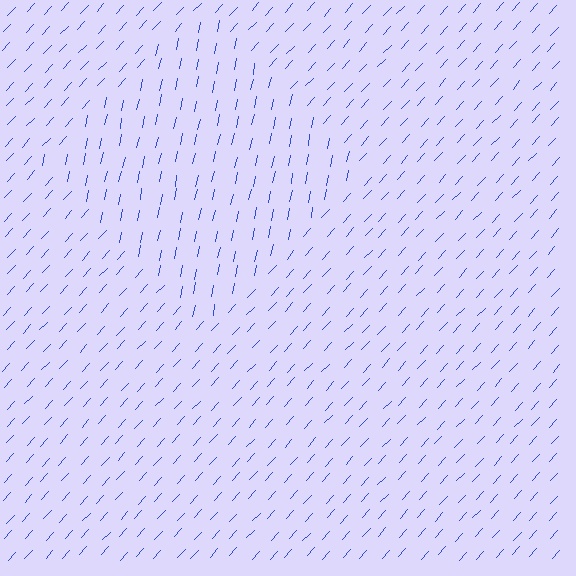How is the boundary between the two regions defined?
The boundary is defined purely by a change in line orientation (approximately 30 degrees difference). All lines are the same color and thickness.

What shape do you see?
I see a diamond.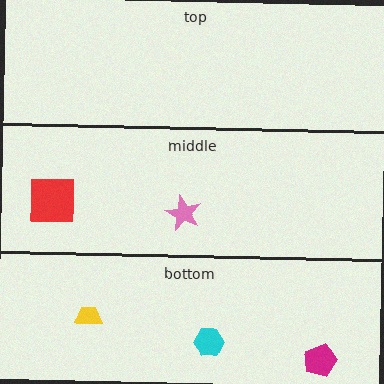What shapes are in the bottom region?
The yellow trapezoid, the magenta pentagon, the cyan hexagon.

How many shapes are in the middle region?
2.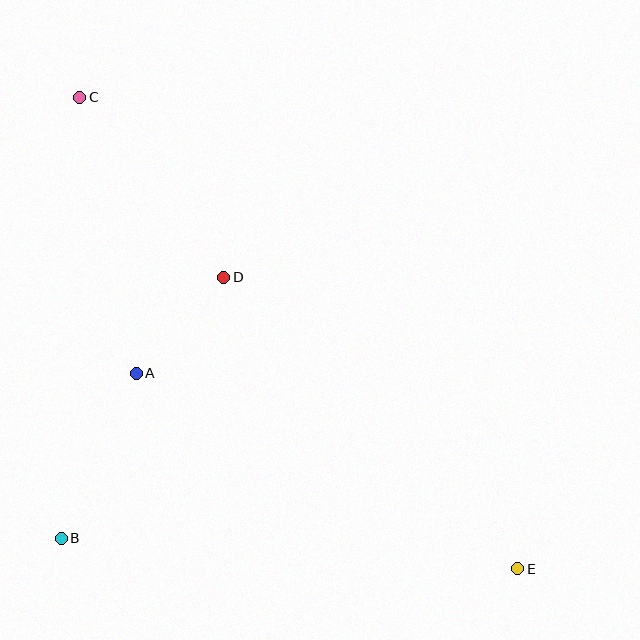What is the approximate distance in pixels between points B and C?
The distance between B and C is approximately 441 pixels.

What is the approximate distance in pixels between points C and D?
The distance between C and D is approximately 231 pixels.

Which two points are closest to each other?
Points A and D are closest to each other.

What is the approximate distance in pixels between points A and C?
The distance between A and C is approximately 281 pixels.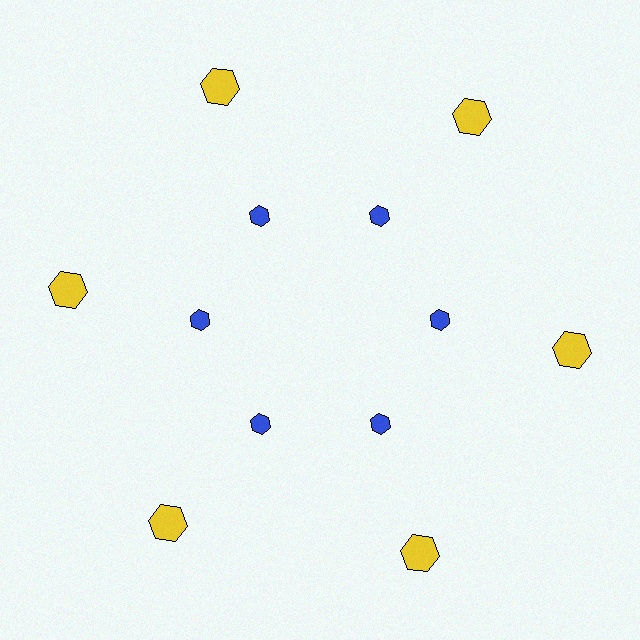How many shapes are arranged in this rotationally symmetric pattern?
There are 12 shapes, arranged in 6 groups of 2.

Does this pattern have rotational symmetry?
Yes, this pattern has 6-fold rotational symmetry. It looks the same after rotating 60 degrees around the center.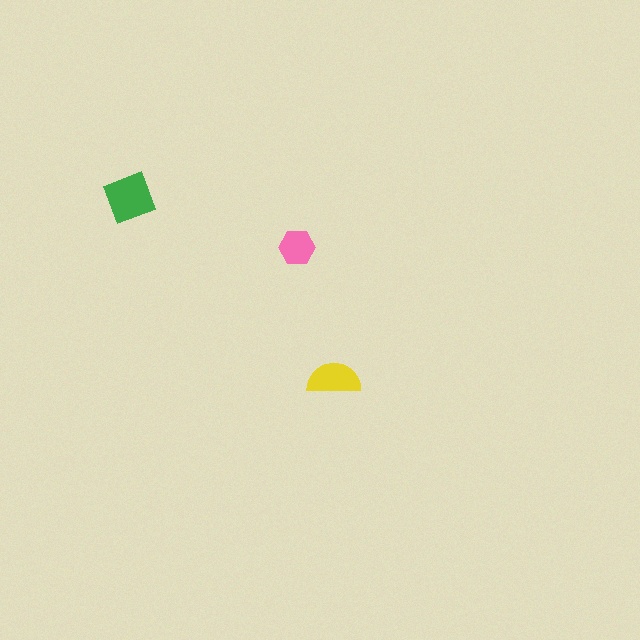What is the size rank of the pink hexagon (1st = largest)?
3rd.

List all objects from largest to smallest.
The green diamond, the yellow semicircle, the pink hexagon.